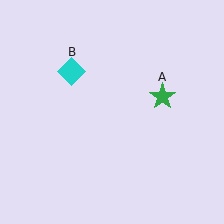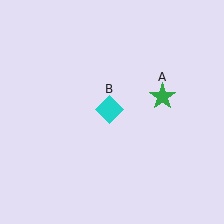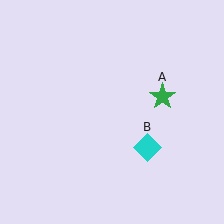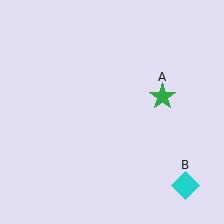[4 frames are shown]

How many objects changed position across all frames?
1 object changed position: cyan diamond (object B).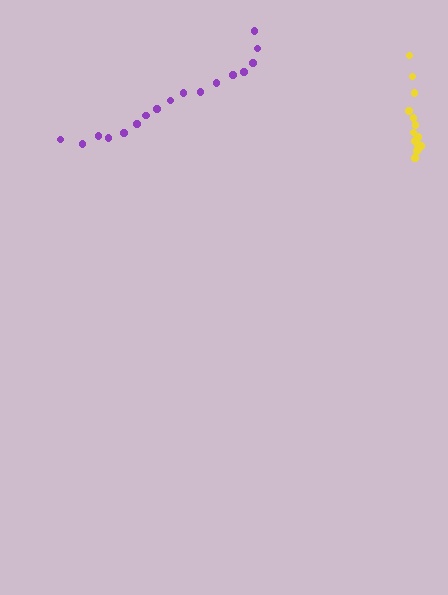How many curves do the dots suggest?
There are 2 distinct paths.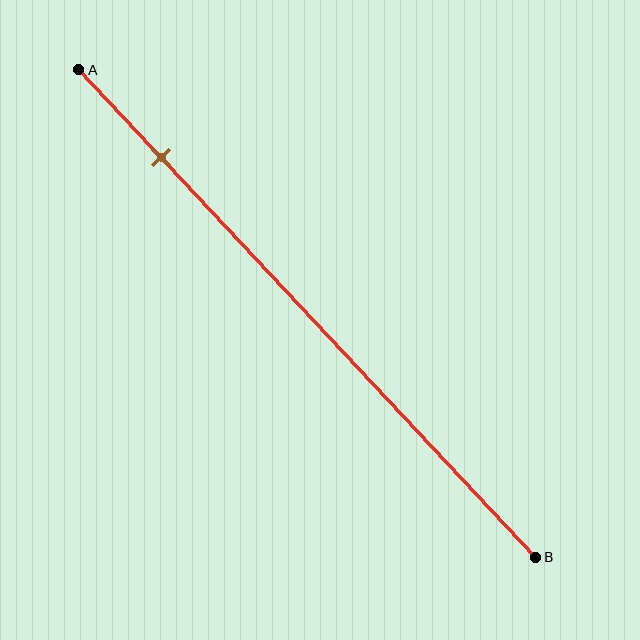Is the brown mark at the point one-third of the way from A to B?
No, the mark is at about 20% from A, not at the 33% one-third point.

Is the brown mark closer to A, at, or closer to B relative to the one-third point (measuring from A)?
The brown mark is closer to point A than the one-third point of segment AB.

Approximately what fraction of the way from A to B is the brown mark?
The brown mark is approximately 20% of the way from A to B.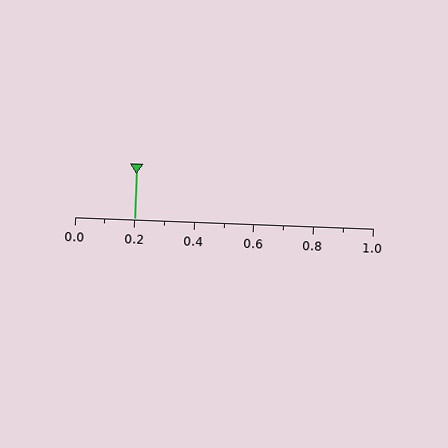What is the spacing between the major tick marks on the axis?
The major ticks are spaced 0.2 apart.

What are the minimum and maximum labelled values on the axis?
The axis runs from 0.0 to 1.0.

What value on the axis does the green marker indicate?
The marker indicates approximately 0.2.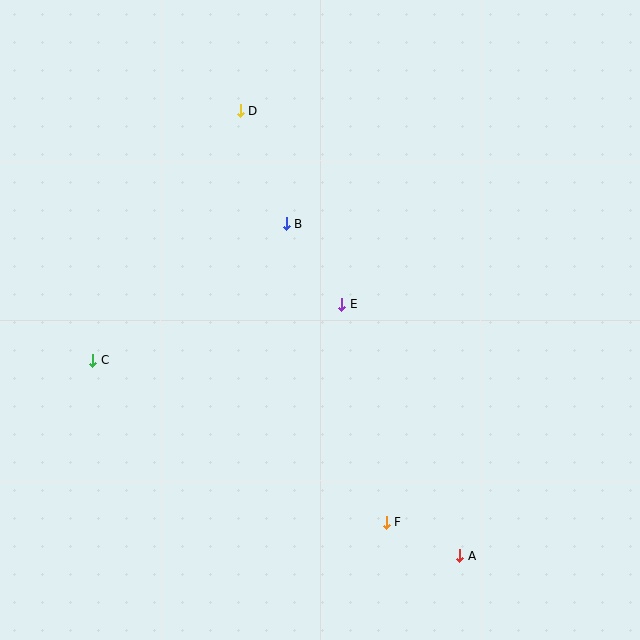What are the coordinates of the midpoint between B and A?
The midpoint between B and A is at (373, 390).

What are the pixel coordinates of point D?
Point D is at (240, 111).